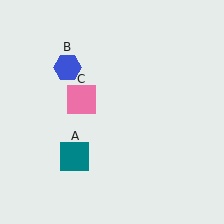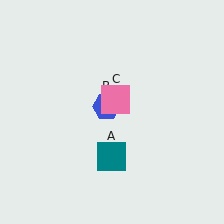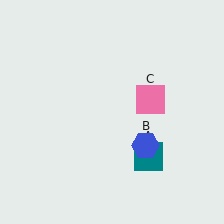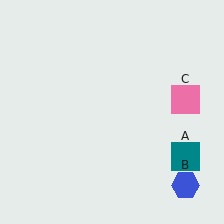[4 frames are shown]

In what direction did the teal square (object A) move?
The teal square (object A) moved right.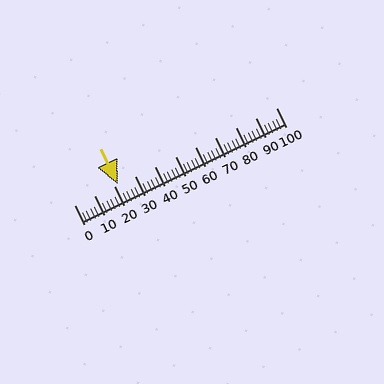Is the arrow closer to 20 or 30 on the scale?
The arrow is closer to 20.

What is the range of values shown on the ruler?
The ruler shows values from 0 to 100.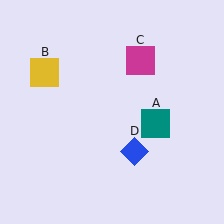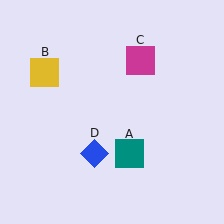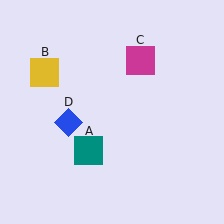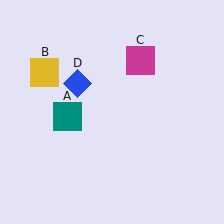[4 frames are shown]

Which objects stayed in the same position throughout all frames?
Yellow square (object B) and magenta square (object C) remained stationary.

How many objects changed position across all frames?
2 objects changed position: teal square (object A), blue diamond (object D).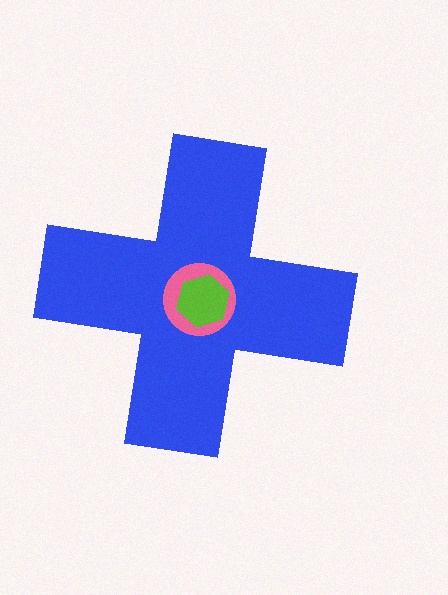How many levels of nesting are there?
3.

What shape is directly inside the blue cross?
The pink circle.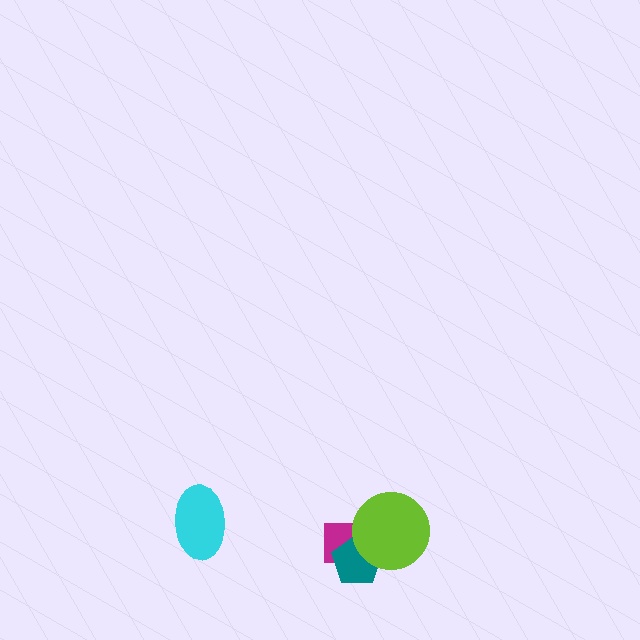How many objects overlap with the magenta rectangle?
2 objects overlap with the magenta rectangle.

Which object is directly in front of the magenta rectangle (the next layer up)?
The teal pentagon is directly in front of the magenta rectangle.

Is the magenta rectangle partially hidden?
Yes, it is partially covered by another shape.